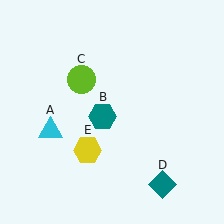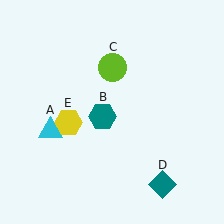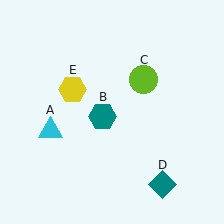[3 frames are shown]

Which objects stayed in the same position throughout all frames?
Cyan triangle (object A) and teal hexagon (object B) and teal diamond (object D) remained stationary.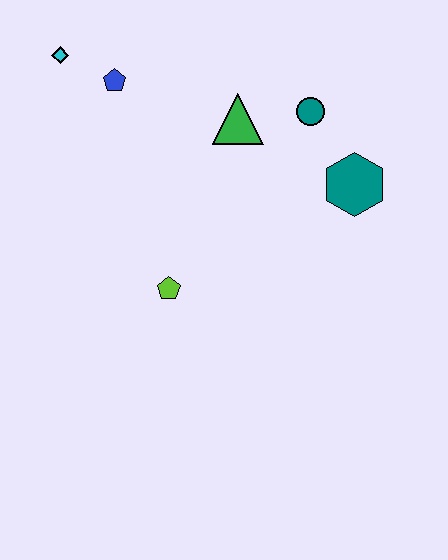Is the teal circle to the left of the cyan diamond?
No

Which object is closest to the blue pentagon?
The cyan diamond is closest to the blue pentagon.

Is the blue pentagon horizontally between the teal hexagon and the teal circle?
No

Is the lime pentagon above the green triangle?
No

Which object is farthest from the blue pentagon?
The teal hexagon is farthest from the blue pentagon.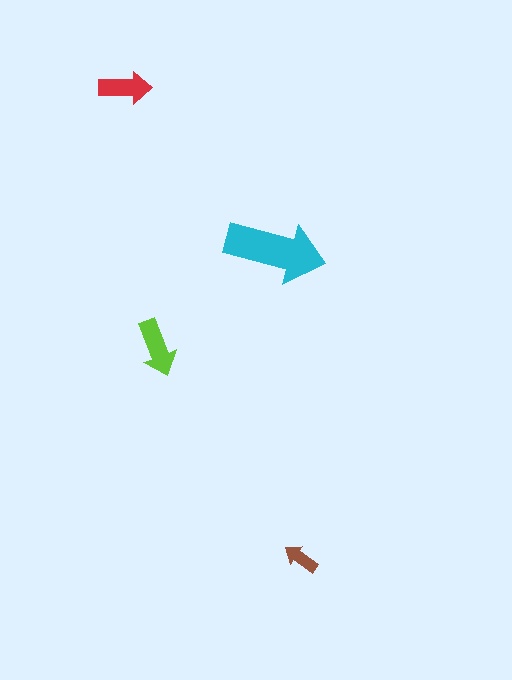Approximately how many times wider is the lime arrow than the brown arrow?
About 1.5 times wider.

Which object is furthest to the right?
The brown arrow is rightmost.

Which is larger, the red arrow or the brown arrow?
The red one.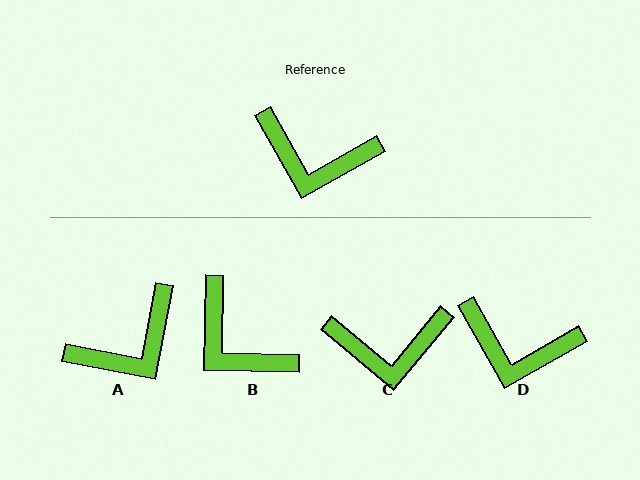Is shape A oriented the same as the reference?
No, it is off by about 50 degrees.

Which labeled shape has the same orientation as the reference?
D.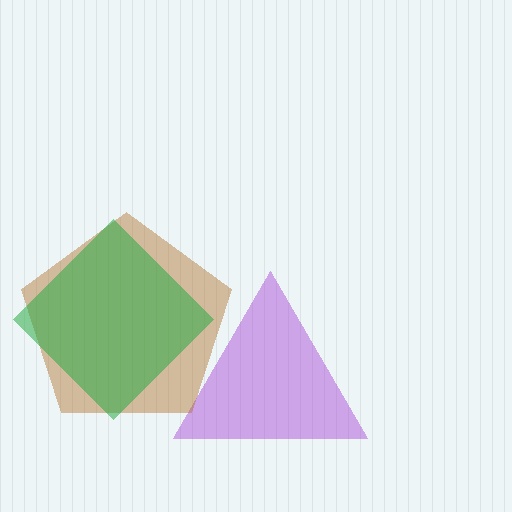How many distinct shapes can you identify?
There are 3 distinct shapes: a purple triangle, a brown pentagon, a green diamond.